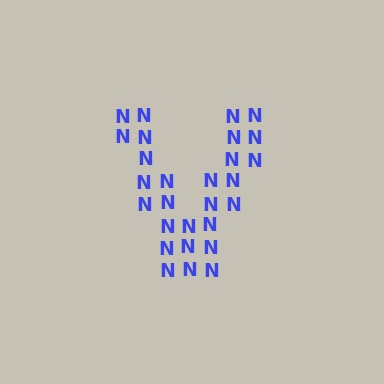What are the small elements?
The small elements are letter N's.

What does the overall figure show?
The overall figure shows the letter V.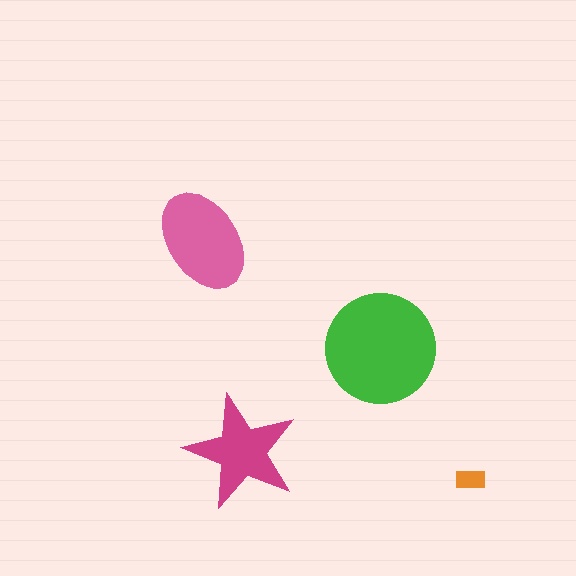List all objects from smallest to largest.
The orange rectangle, the magenta star, the pink ellipse, the green circle.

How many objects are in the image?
There are 4 objects in the image.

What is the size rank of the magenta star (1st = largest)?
3rd.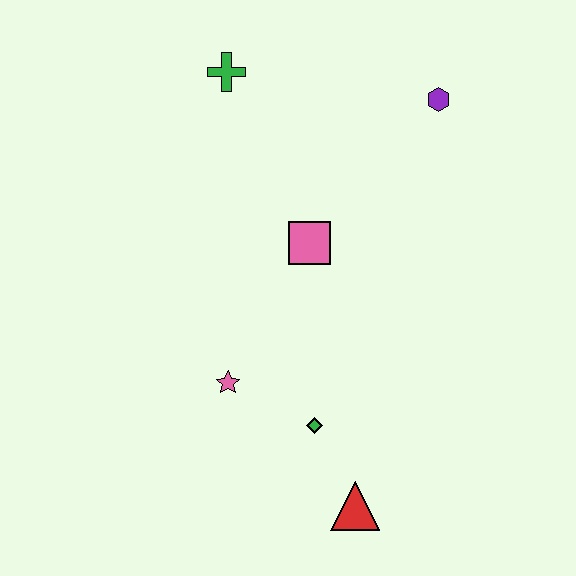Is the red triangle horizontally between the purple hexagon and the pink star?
Yes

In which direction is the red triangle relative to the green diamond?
The red triangle is below the green diamond.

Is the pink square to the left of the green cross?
No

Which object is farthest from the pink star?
The purple hexagon is farthest from the pink star.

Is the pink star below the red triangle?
No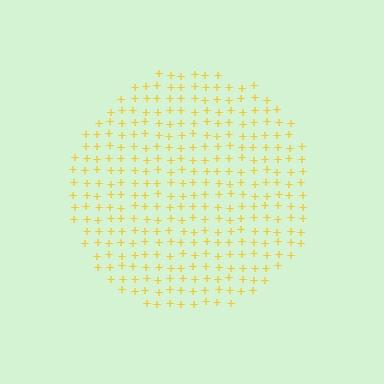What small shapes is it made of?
It is made of small plus signs.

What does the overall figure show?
The overall figure shows a circle.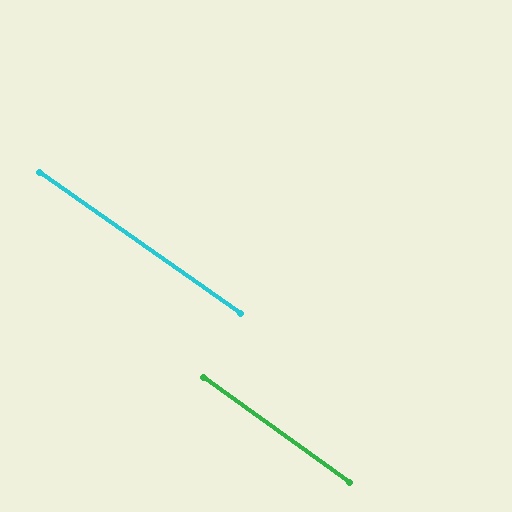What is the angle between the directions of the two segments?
Approximately 1 degree.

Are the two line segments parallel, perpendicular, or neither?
Parallel — their directions differ by only 0.5°.